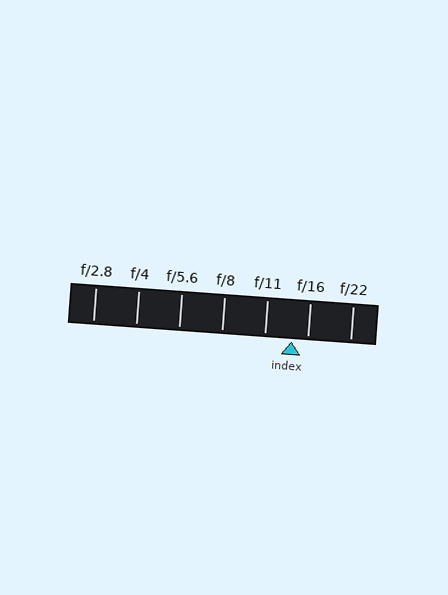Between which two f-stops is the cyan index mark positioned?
The index mark is between f/11 and f/16.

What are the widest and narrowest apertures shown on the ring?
The widest aperture shown is f/2.8 and the narrowest is f/22.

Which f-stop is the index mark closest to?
The index mark is closest to f/16.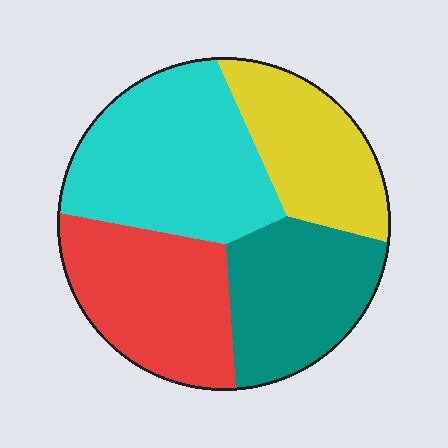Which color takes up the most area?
Cyan, at roughly 30%.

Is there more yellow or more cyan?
Cyan.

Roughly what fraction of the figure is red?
Red takes up about one quarter (1/4) of the figure.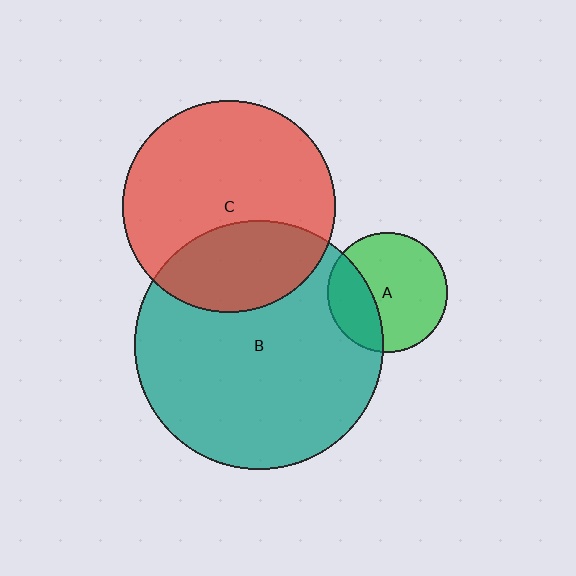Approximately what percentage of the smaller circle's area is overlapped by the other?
Approximately 30%.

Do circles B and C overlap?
Yes.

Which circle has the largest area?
Circle B (teal).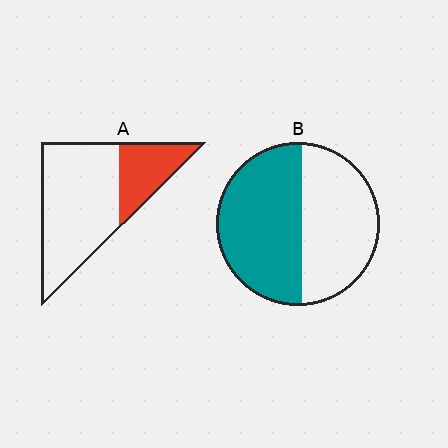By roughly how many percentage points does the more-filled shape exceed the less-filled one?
By roughly 25 percentage points (B over A).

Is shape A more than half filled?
No.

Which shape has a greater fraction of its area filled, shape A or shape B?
Shape B.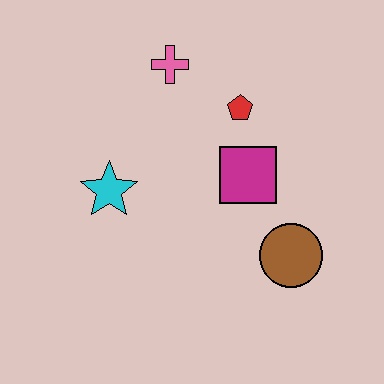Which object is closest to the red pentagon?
The magenta square is closest to the red pentagon.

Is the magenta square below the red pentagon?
Yes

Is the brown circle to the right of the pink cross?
Yes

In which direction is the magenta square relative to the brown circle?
The magenta square is above the brown circle.